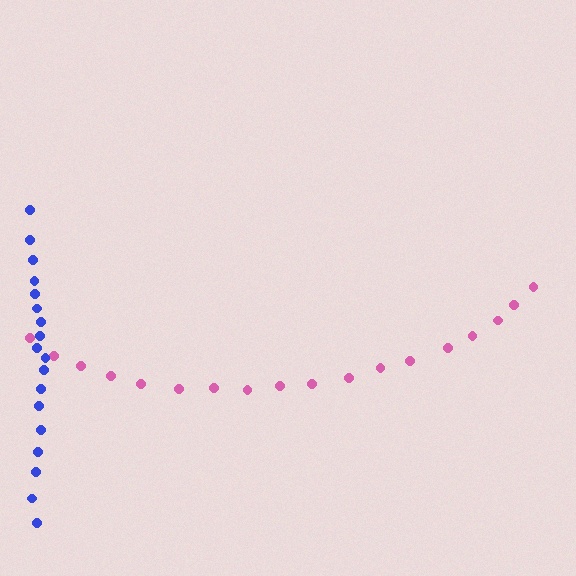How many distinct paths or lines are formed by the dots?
There are 2 distinct paths.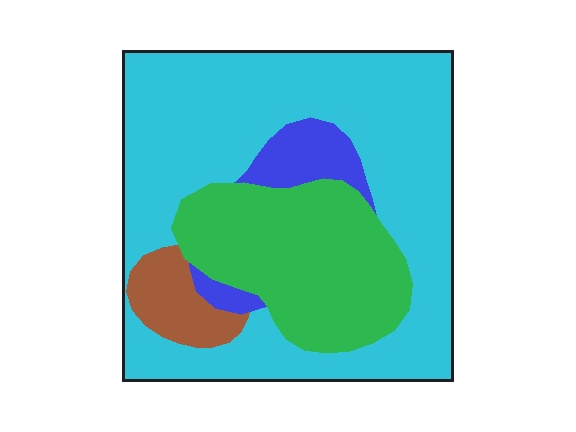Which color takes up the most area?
Cyan, at roughly 60%.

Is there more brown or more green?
Green.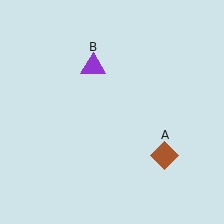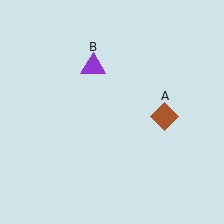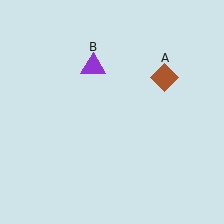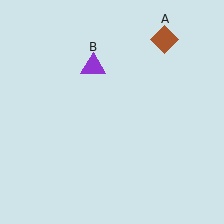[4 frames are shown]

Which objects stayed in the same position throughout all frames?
Purple triangle (object B) remained stationary.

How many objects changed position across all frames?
1 object changed position: brown diamond (object A).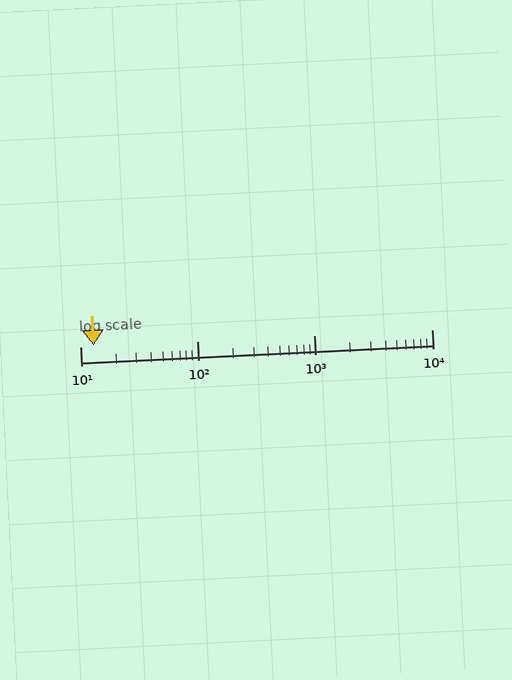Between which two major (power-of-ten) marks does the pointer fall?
The pointer is between 10 and 100.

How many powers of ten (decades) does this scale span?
The scale spans 3 decades, from 10 to 10000.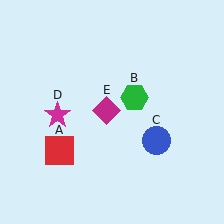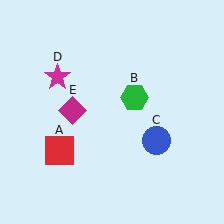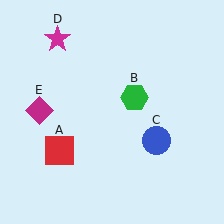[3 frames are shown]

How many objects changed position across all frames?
2 objects changed position: magenta star (object D), magenta diamond (object E).